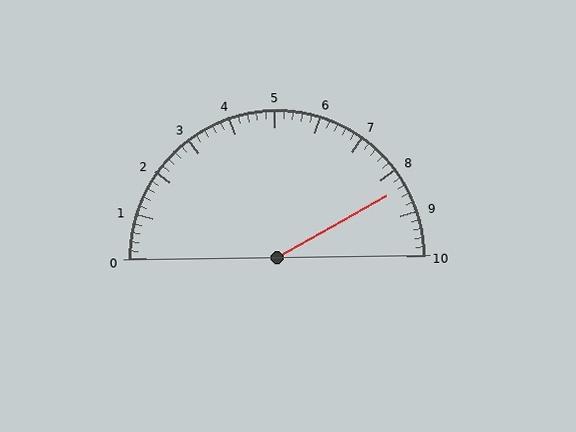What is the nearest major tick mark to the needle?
The nearest major tick mark is 8.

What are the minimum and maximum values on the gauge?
The gauge ranges from 0 to 10.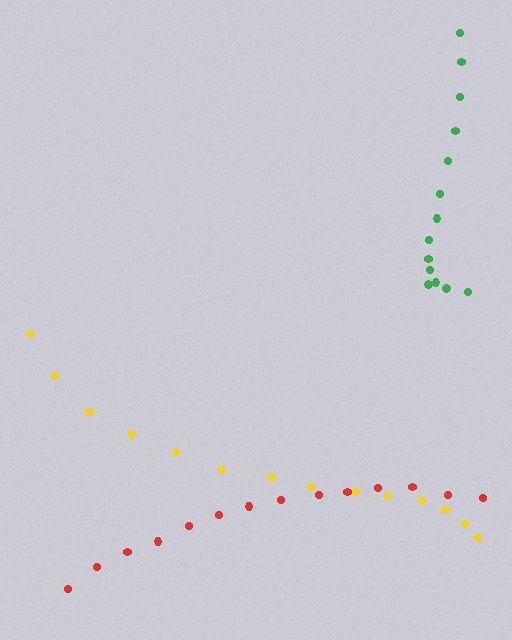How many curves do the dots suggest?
There are 3 distinct paths.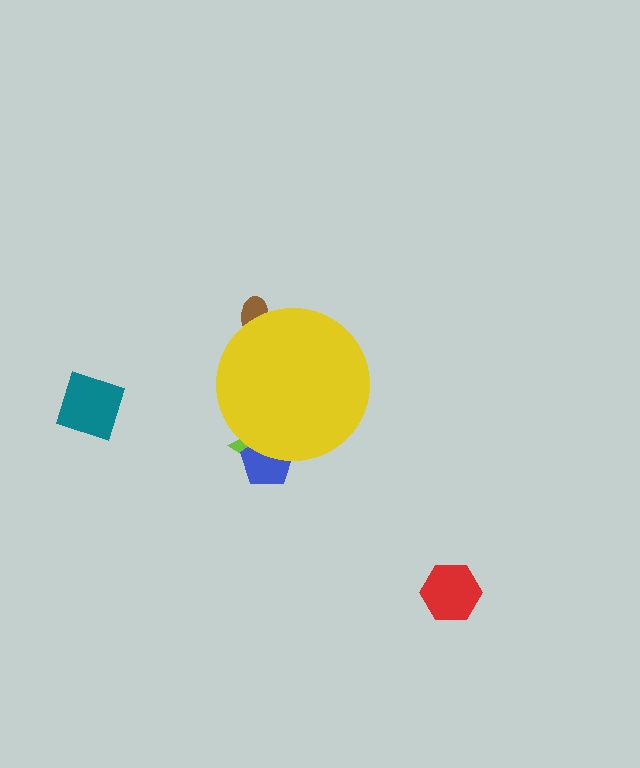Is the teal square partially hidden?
No, the teal square is fully visible.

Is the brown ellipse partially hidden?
Yes, the brown ellipse is partially hidden behind the yellow circle.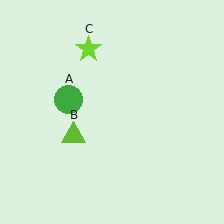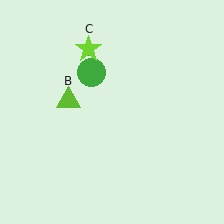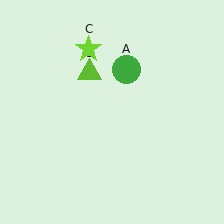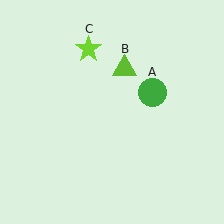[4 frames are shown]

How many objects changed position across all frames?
2 objects changed position: green circle (object A), lime triangle (object B).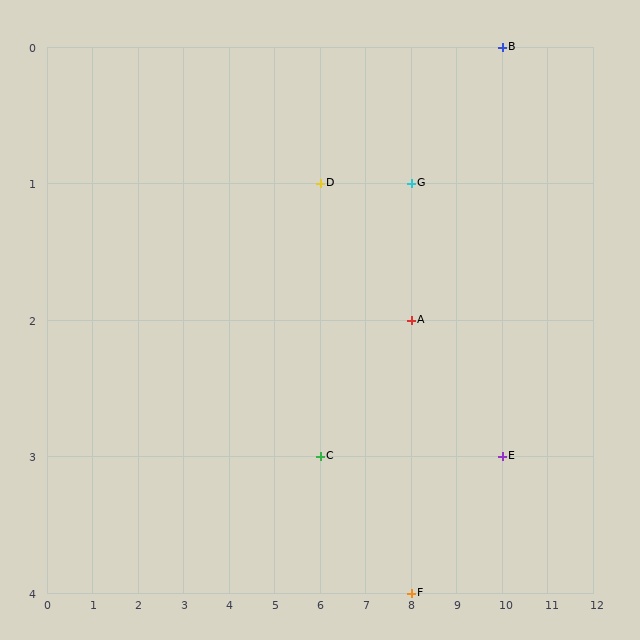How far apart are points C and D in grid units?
Points C and D are 2 rows apart.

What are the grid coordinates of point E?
Point E is at grid coordinates (10, 3).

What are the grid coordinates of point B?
Point B is at grid coordinates (10, 0).